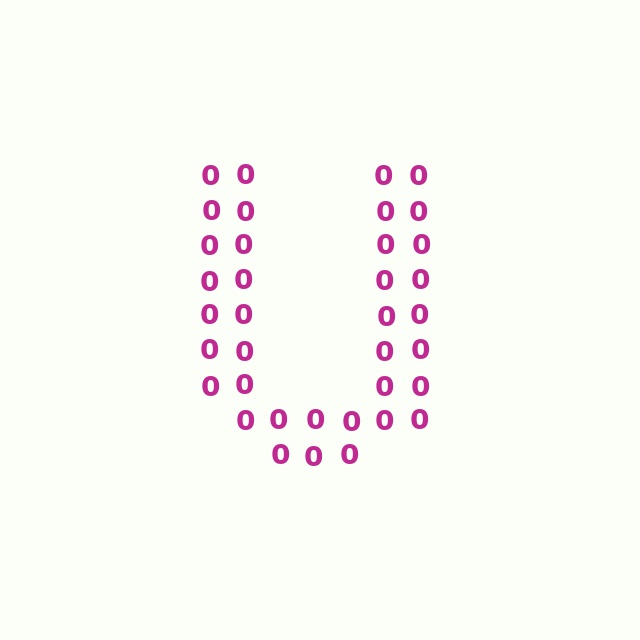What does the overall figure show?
The overall figure shows the letter U.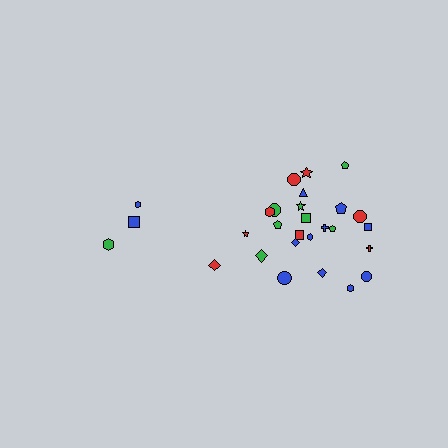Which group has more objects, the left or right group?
The right group.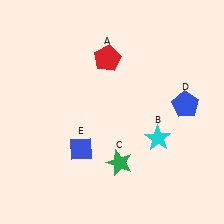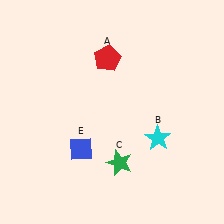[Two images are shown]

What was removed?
The blue pentagon (D) was removed in Image 2.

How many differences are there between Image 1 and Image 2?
There is 1 difference between the two images.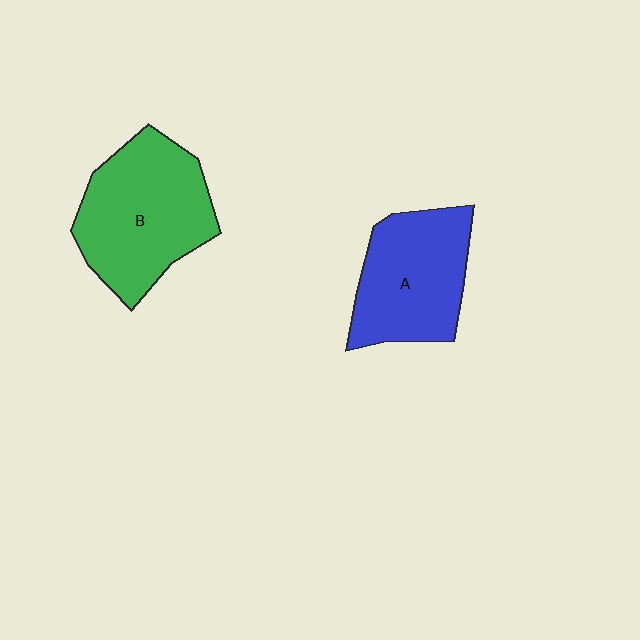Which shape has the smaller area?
Shape A (blue).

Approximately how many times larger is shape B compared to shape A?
Approximately 1.2 times.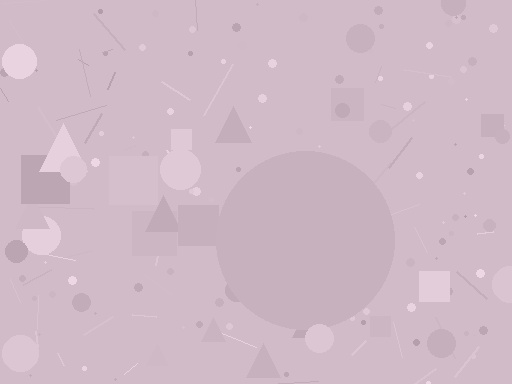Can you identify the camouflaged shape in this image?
The camouflaged shape is a circle.